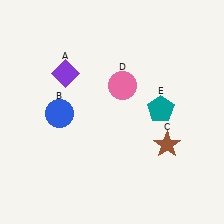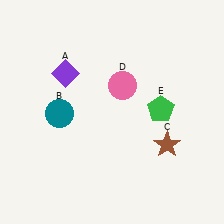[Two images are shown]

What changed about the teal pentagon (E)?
In Image 1, E is teal. In Image 2, it changed to green.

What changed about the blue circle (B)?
In Image 1, B is blue. In Image 2, it changed to teal.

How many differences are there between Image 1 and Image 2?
There are 2 differences between the two images.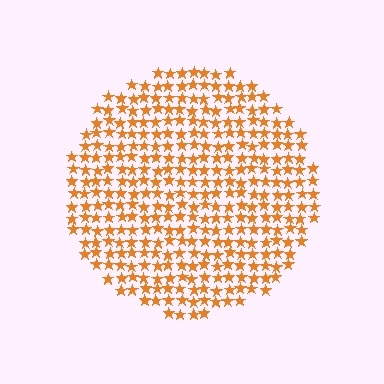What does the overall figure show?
The overall figure shows a circle.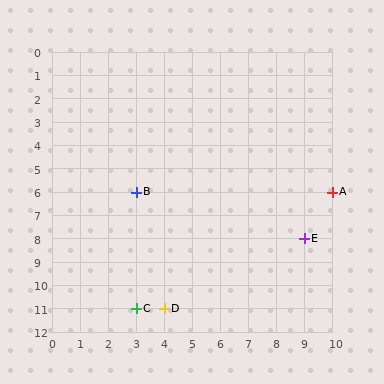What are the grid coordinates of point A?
Point A is at grid coordinates (10, 6).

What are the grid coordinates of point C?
Point C is at grid coordinates (3, 11).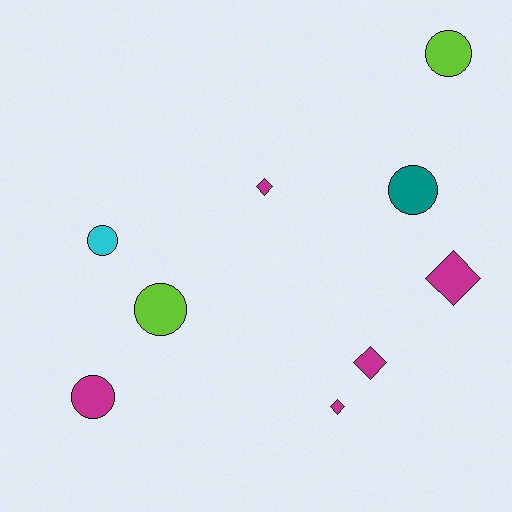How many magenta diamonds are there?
There are 4 magenta diamonds.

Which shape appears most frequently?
Circle, with 5 objects.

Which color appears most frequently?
Magenta, with 5 objects.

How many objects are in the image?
There are 9 objects.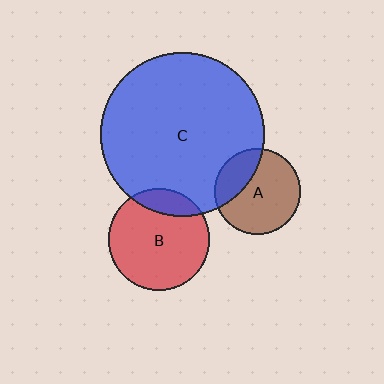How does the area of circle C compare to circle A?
Approximately 3.6 times.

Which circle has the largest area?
Circle C (blue).